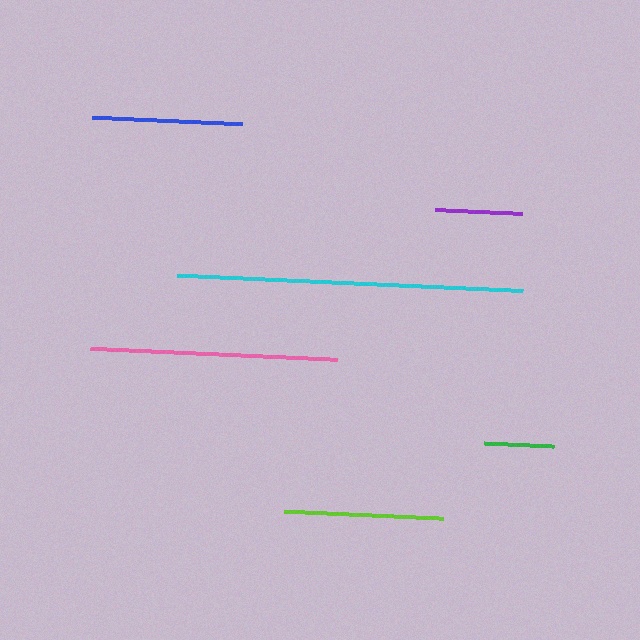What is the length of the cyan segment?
The cyan segment is approximately 345 pixels long.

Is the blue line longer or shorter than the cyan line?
The cyan line is longer than the blue line.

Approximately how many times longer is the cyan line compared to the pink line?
The cyan line is approximately 1.4 times the length of the pink line.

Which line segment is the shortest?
The green line is the shortest at approximately 70 pixels.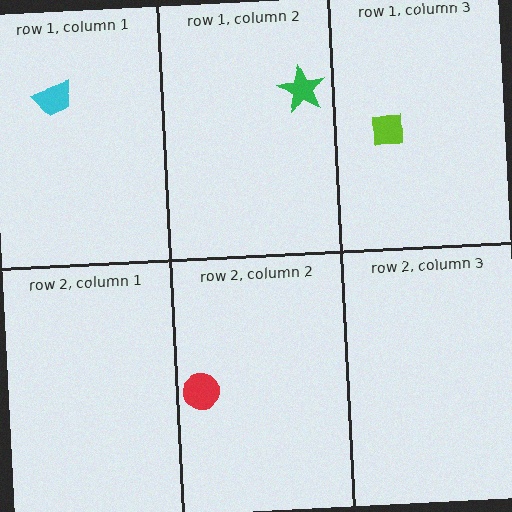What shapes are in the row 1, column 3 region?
The lime square.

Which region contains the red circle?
The row 2, column 2 region.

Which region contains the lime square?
The row 1, column 3 region.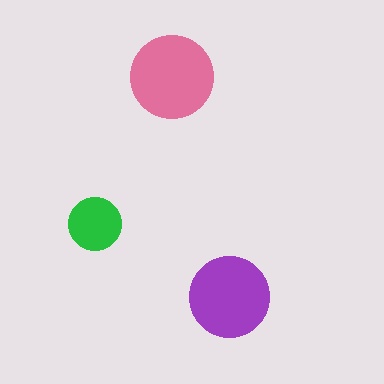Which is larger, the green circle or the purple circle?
The purple one.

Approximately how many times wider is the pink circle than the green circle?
About 1.5 times wider.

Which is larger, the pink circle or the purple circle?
The pink one.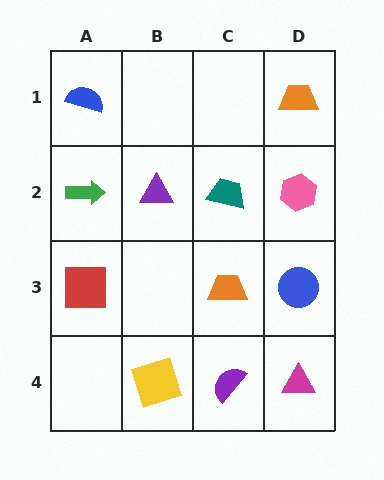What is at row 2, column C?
A teal trapezoid.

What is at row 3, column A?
A red square.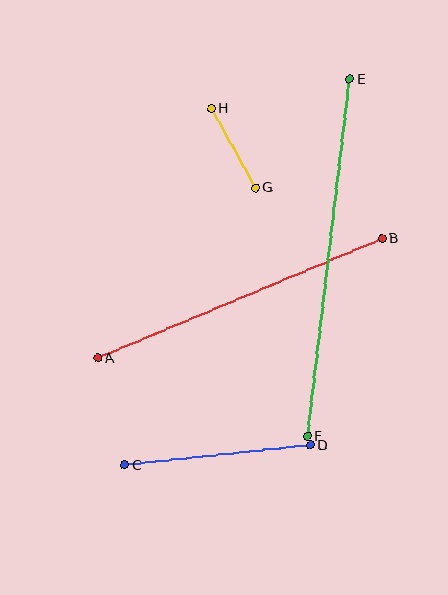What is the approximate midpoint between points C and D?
The midpoint is at approximately (218, 455) pixels.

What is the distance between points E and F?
The distance is approximately 360 pixels.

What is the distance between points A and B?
The distance is approximately 309 pixels.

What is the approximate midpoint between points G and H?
The midpoint is at approximately (233, 148) pixels.